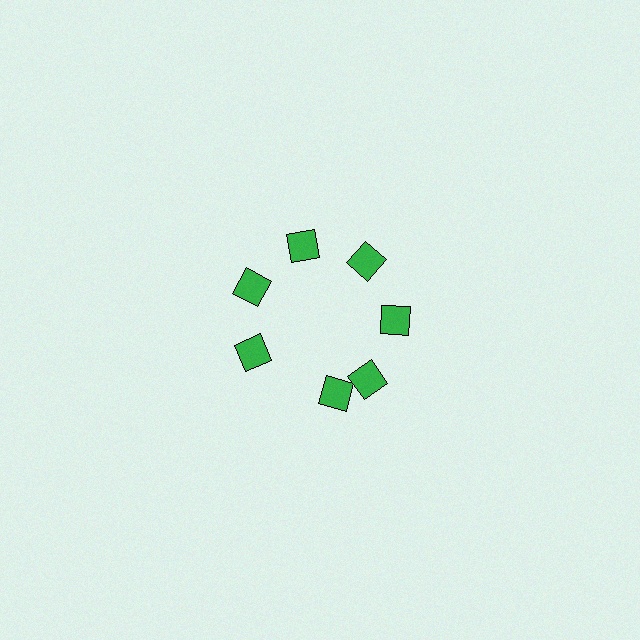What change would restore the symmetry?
The symmetry would be restored by rotating it back into even spacing with its neighbors so that all 7 diamonds sit at equal angles and equal distance from the center.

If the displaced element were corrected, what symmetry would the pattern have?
It would have 7-fold rotational symmetry — the pattern would map onto itself every 51 degrees.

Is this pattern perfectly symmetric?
No. The 7 green diamonds are arranged in a ring, but one element near the 6 o'clock position is rotated out of alignment along the ring, breaking the 7-fold rotational symmetry.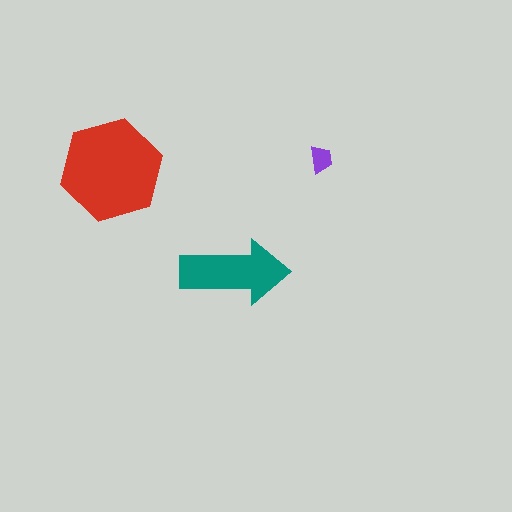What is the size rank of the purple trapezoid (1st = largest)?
3rd.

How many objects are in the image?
There are 3 objects in the image.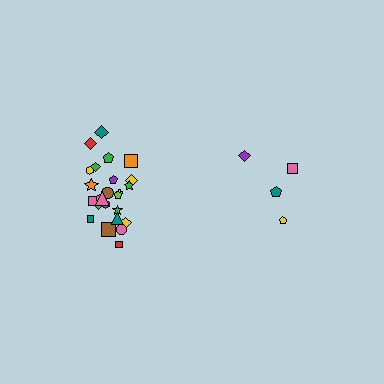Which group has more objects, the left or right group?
The left group.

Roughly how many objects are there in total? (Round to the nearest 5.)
Roughly 30 objects in total.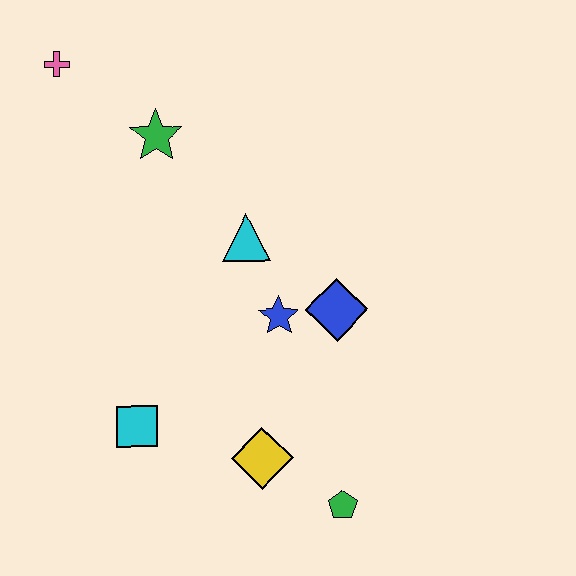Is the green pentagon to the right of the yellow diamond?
Yes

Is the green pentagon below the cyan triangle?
Yes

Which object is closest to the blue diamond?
The blue star is closest to the blue diamond.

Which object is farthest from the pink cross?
The green pentagon is farthest from the pink cross.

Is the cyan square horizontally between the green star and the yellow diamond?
No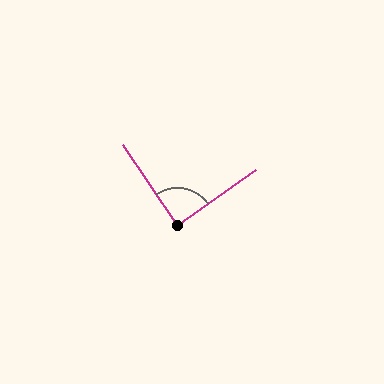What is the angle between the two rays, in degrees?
Approximately 89 degrees.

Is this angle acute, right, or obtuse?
It is approximately a right angle.